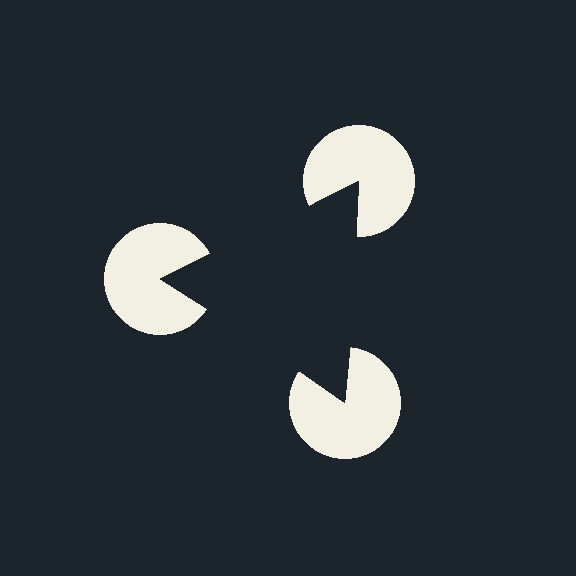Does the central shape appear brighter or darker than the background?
It typically appears slightly darker than the background, even though no actual brightness change is drawn.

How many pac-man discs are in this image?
There are 3 — one at each vertex of the illusory triangle.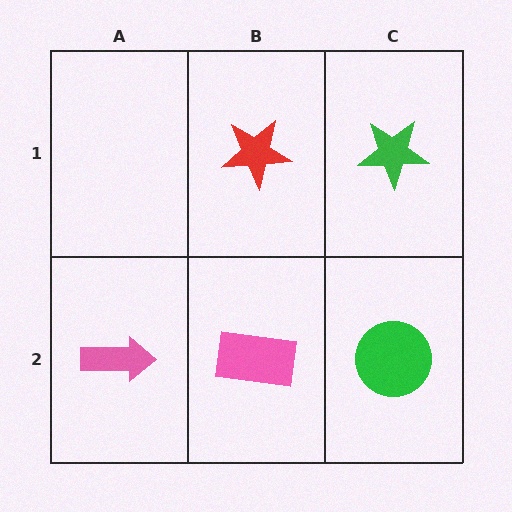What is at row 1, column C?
A green star.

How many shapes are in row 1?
2 shapes.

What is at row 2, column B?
A pink rectangle.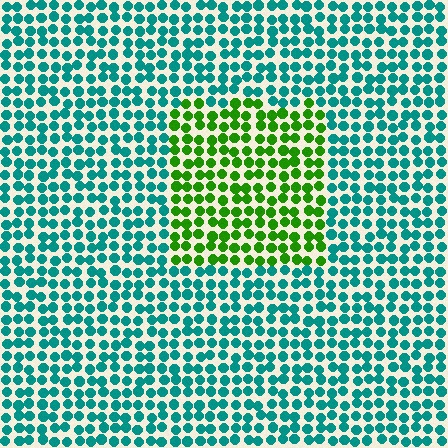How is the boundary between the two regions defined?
The boundary is defined purely by a slight shift in hue (about 66 degrees). Spacing, size, and orientation are identical on both sides.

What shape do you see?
I see a rectangle.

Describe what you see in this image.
The image is filled with small teal elements in a uniform arrangement. A rectangle-shaped region is visible where the elements are tinted to a slightly different hue, forming a subtle color boundary.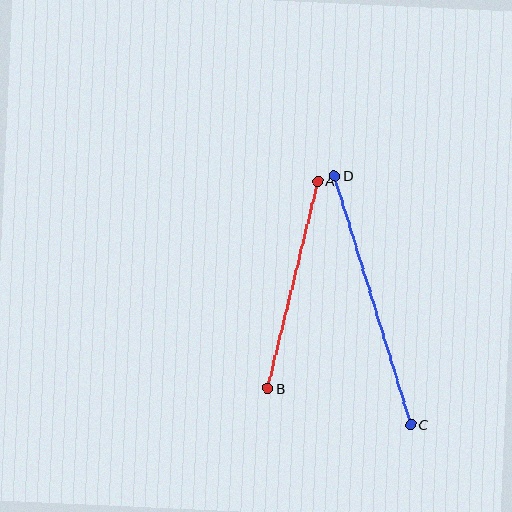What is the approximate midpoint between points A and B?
The midpoint is at approximately (293, 285) pixels.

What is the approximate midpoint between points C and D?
The midpoint is at approximately (372, 300) pixels.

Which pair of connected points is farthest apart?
Points C and D are farthest apart.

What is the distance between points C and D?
The distance is approximately 260 pixels.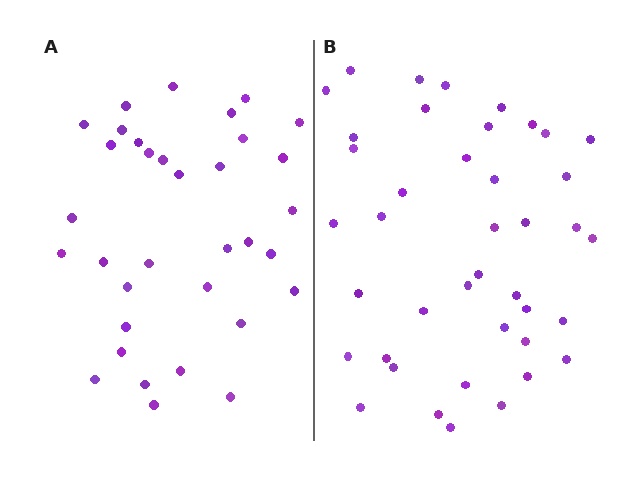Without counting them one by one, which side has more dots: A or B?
Region B (the right region) has more dots.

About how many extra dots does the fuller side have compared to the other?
Region B has roughly 8 or so more dots than region A.